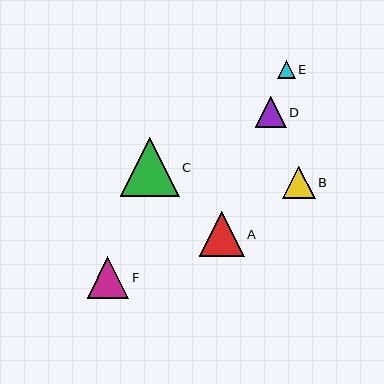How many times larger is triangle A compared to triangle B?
Triangle A is approximately 1.4 times the size of triangle B.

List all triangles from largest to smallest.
From largest to smallest: C, A, F, B, D, E.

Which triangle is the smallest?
Triangle E is the smallest with a size of approximately 18 pixels.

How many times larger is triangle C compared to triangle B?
Triangle C is approximately 1.8 times the size of triangle B.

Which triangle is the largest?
Triangle C is the largest with a size of approximately 59 pixels.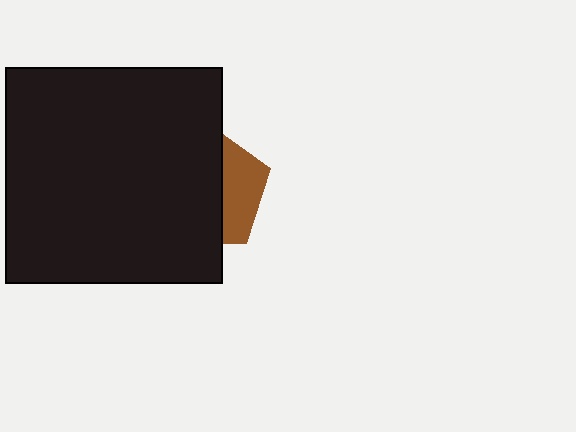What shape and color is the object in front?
The object in front is a black square.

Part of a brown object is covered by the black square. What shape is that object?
It is a pentagon.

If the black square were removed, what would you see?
You would see the complete brown pentagon.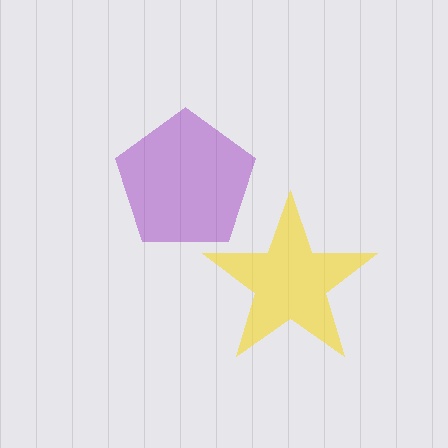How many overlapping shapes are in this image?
There are 2 overlapping shapes in the image.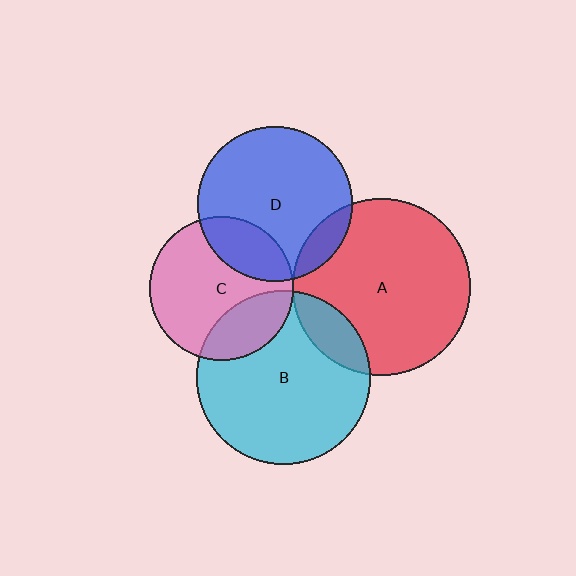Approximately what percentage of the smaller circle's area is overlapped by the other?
Approximately 10%.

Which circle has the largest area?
Circle A (red).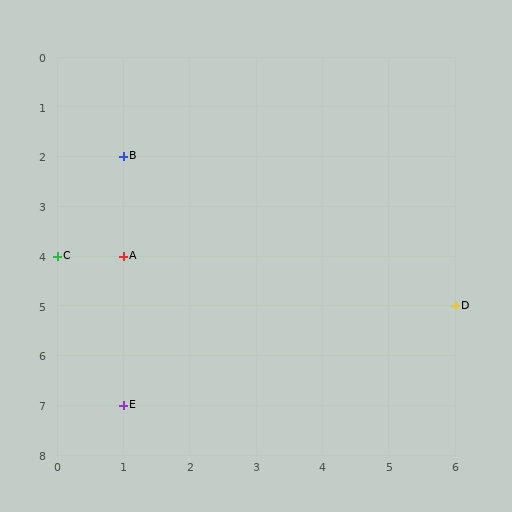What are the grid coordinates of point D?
Point D is at grid coordinates (6, 5).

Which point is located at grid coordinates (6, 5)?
Point D is at (6, 5).